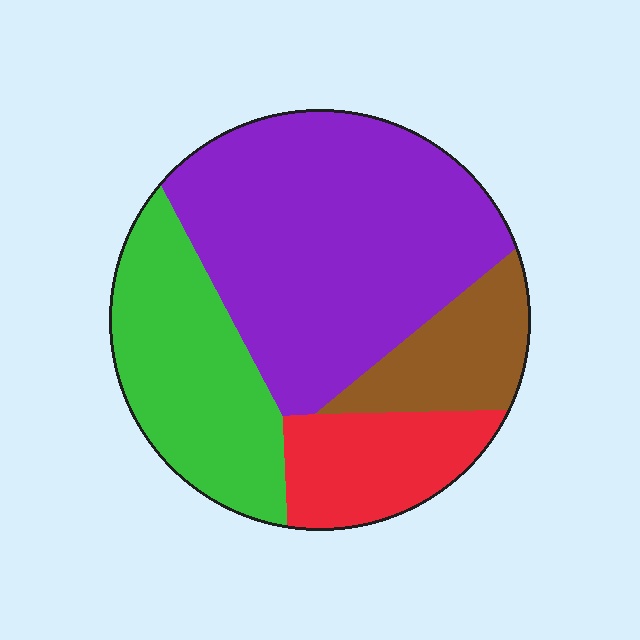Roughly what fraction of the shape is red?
Red covers around 15% of the shape.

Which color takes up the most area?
Purple, at roughly 50%.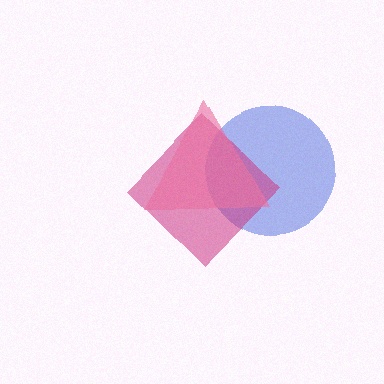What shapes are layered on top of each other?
The layered shapes are: a blue circle, a magenta diamond, a pink triangle.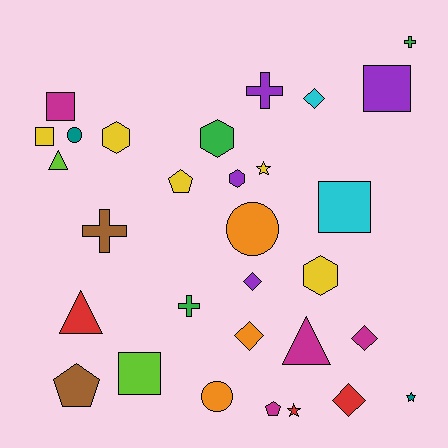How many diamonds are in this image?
There are 5 diamonds.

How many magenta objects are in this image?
There are 4 magenta objects.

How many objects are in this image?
There are 30 objects.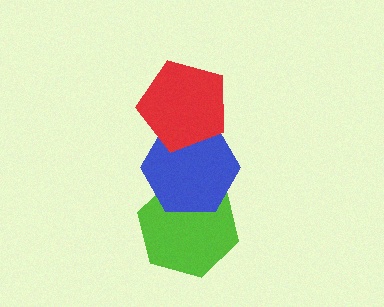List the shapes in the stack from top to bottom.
From top to bottom: the red pentagon, the blue hexagon, the lime hexagon.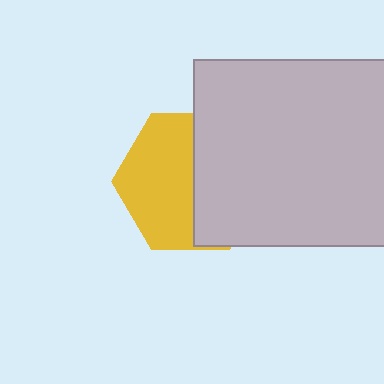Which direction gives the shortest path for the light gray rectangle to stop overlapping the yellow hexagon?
Moving right gives the shortest separation.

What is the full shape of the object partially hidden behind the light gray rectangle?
The partially hidden object is a yellow hexagon.